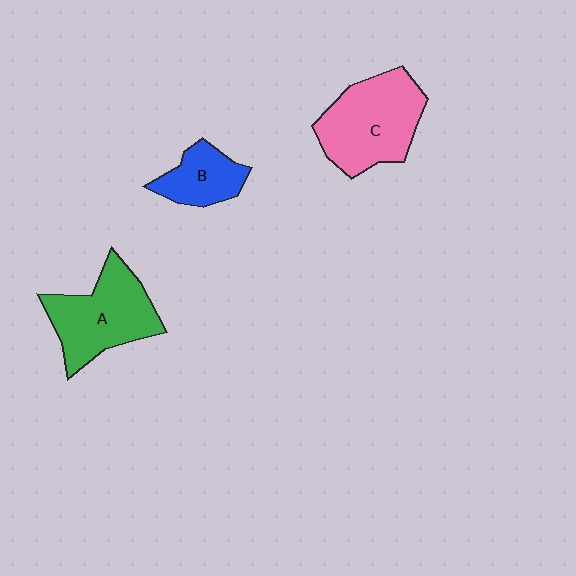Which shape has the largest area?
Shape C (pink).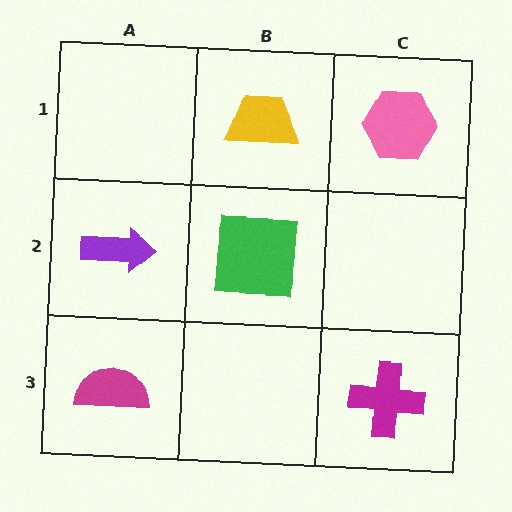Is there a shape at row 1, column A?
No, that cell is empty.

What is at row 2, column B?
A green square.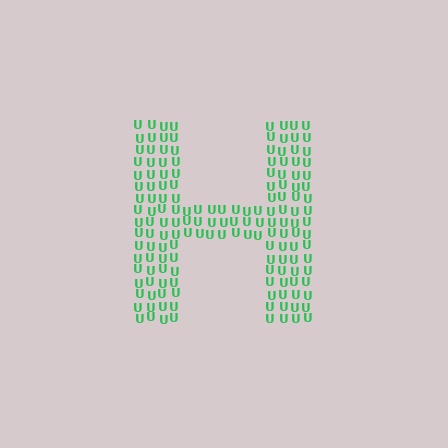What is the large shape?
The large shape is the letter H.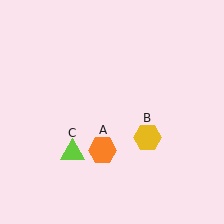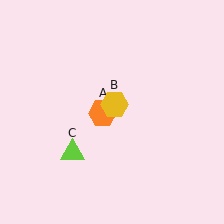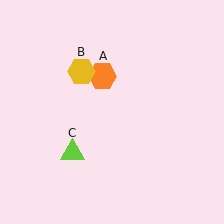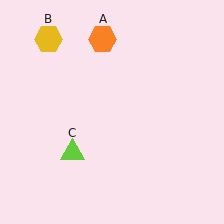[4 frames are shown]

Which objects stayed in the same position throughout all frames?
Lime triangle (object C) remained stationary.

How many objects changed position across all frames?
2 objects changed position: orange hexagon (object A), yellow hexagon (object B).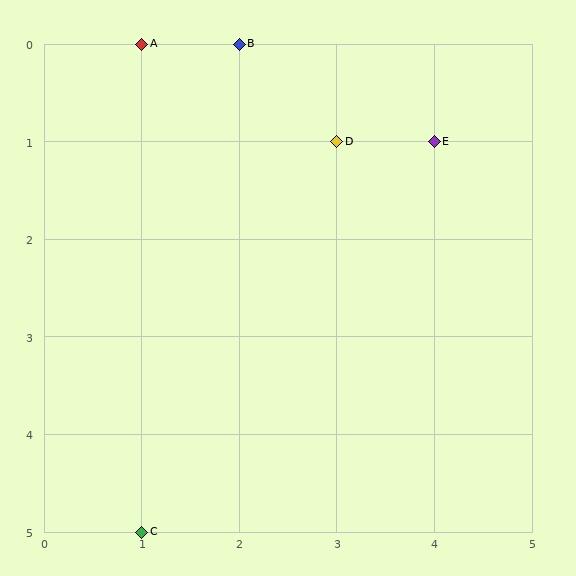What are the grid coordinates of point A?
Point A is at grid coordinates (1, 0).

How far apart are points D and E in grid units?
Points D and E are 1 column apart.